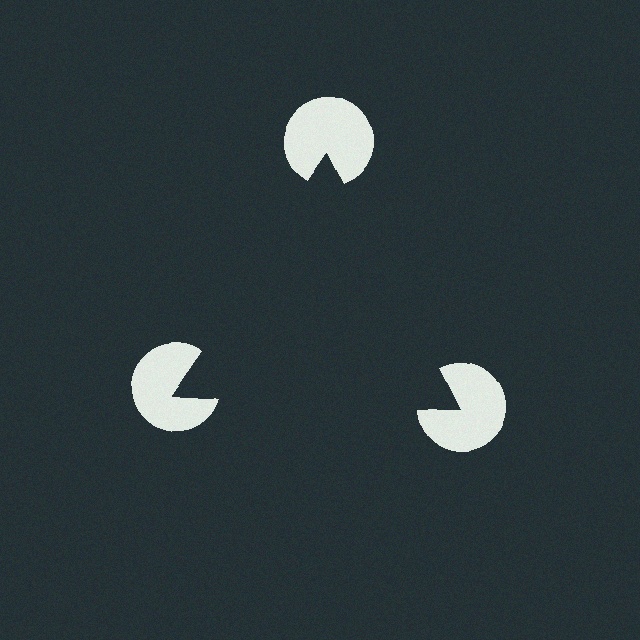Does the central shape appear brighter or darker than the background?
It typically appears slightly darker than the background, even though no actual brightness change is drawn.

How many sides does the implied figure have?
3 sides.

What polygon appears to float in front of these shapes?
An illusory triangle — its edges are inferred from the aligned wedge cuts in the pac-man discs, not physically drawn.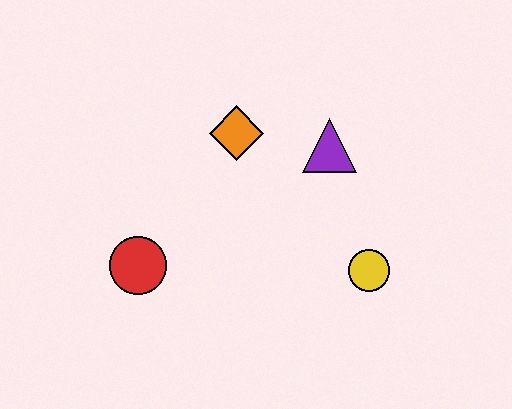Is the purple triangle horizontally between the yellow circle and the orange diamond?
Yes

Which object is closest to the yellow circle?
The purple triangle is closest to the yellow circle.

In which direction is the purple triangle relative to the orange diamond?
The purple triangle is to the right of the orange diamond.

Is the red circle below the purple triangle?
Yes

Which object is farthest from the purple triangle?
The red circle is farthest from the purple triangle.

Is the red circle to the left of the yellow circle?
Yes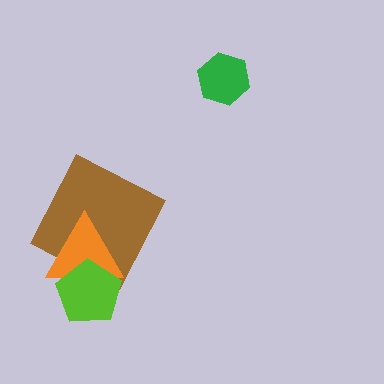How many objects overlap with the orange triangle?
2 objects overlap with the orange triangle.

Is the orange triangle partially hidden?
Yes, it is partially covered by another shape.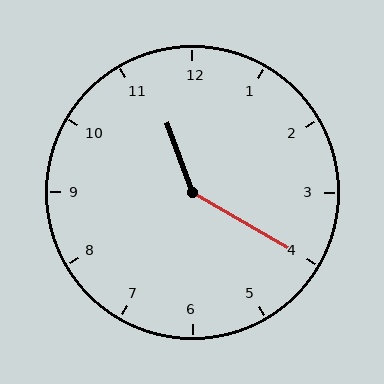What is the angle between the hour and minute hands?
Approximately 140 degrees.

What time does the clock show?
11:20.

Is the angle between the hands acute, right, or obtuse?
It is obtuse.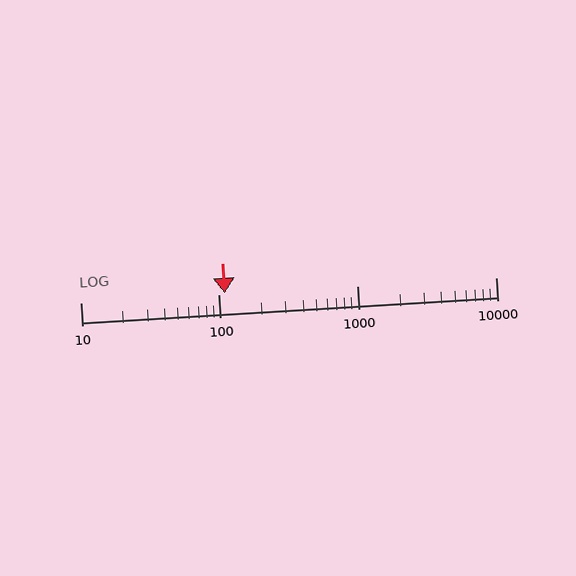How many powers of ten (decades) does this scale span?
The scale spans 3 decades, from 10 to 10000.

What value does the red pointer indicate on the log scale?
The pointer indicates approximately 110.